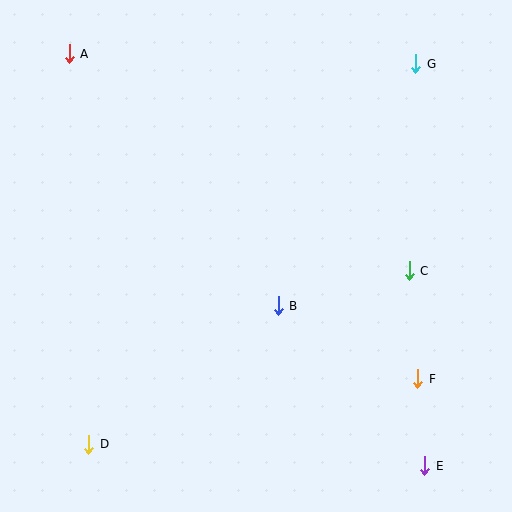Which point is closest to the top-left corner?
Point A is closest to the top-left corner.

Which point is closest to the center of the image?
Point B at (278, 306) is closest to the center.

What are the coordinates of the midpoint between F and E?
The midpoint between F and E is at (421, 422).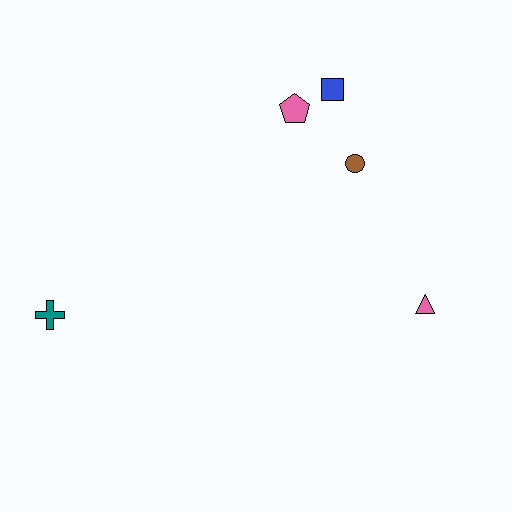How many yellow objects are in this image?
There are no yellow objects.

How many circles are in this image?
There is 1 circle.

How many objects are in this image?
There are 5 objects.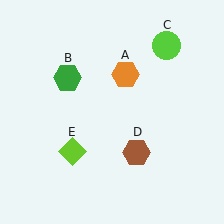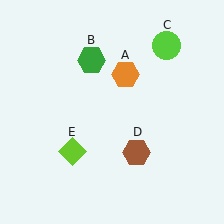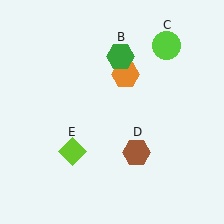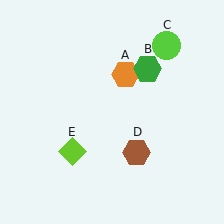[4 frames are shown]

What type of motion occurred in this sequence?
The green hexagon (object B) rotated clockwise around the center of the scene.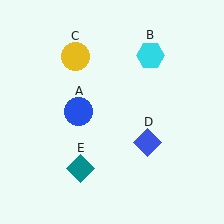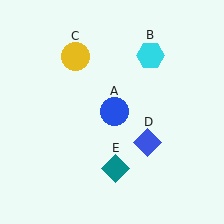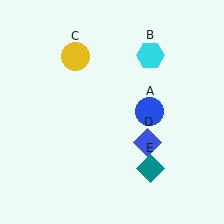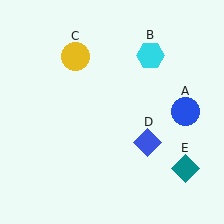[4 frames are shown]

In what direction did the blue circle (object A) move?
The blue circle (object A) moved right.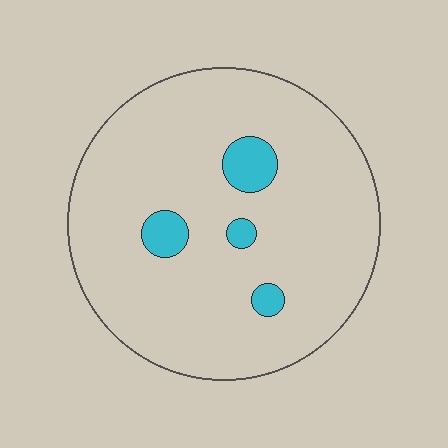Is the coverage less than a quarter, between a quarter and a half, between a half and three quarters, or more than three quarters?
Less than a quarter.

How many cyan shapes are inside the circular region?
4.